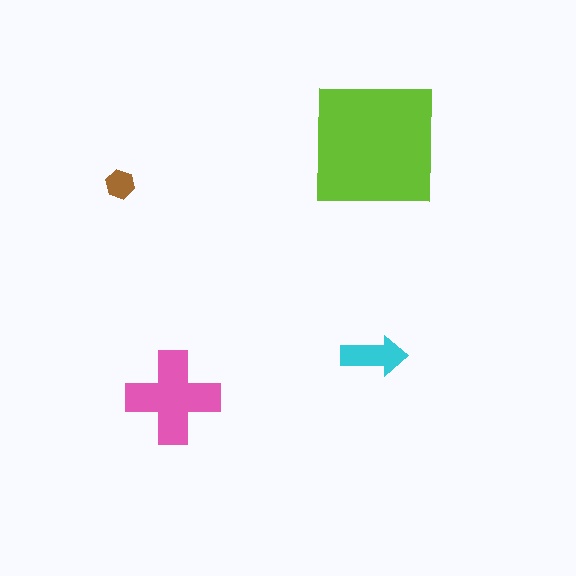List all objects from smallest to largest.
The brown hexagon, the cyan arrow, the pink cross, the lime square.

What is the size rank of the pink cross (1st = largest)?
2nd.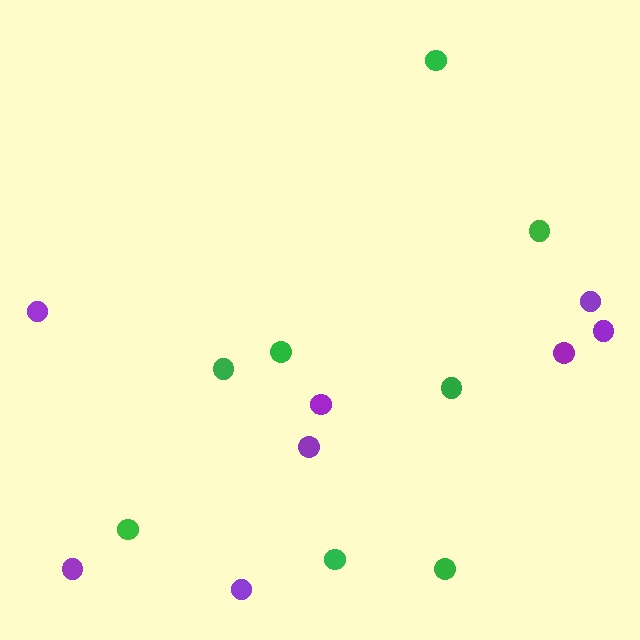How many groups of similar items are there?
There are 2 groups: one group of green circles (8) and one group of purple circles (8).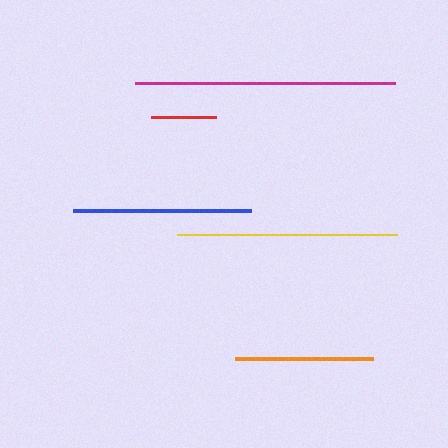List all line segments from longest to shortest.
From longest to shortest: magenta, yellow, blue, orange, red.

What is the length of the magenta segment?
The magenta segment is approximately 260 pixels long.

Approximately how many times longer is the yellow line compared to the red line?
The yellow line is approximately 3.4 times the length of the red line.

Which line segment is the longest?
The magenta line is the longest at approximately 260 pixels.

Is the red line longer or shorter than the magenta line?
The magenta line is longer than the red line.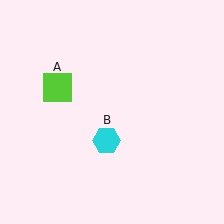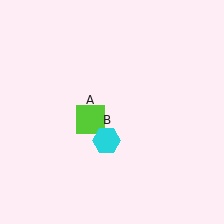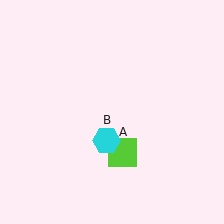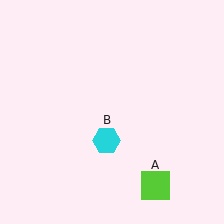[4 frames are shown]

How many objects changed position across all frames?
1 object changed position: lime square (object A).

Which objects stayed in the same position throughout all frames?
Cyan hexagon (object B) remained stationary.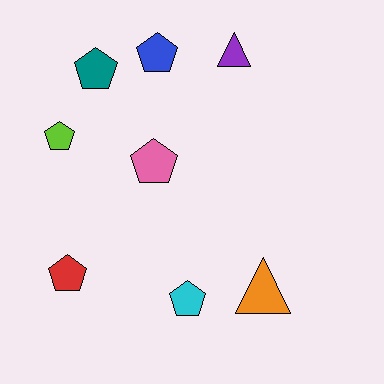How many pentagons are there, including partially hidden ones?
There are 6 pentagons.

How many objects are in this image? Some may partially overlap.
There are 8 objects.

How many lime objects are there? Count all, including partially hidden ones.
There is 1 lime object.